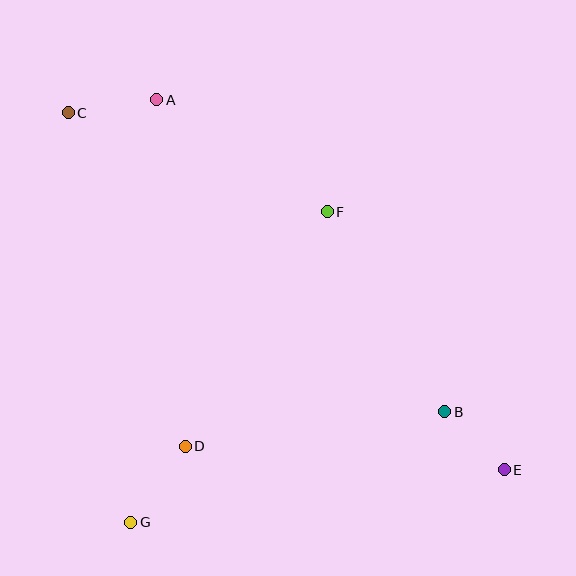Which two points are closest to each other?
Points B and E are closest to each other.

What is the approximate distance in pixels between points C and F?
The distance between C and F is approximately 278 pixels.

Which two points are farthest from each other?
Points C and E are farthest from each other.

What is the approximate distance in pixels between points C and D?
The distance between C and D is approximately 354 pixels.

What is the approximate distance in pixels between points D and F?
The distance between D and F is approximately 274 pixels.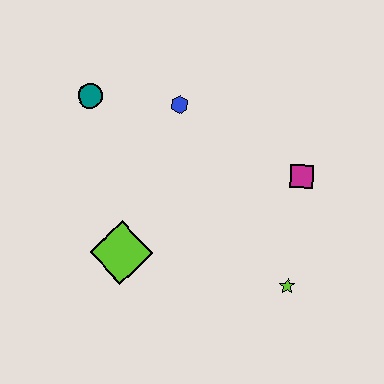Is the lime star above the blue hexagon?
No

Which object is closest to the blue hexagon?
The teal circle is closest to the blue hexagon.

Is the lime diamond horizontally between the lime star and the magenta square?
No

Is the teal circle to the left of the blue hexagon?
Yes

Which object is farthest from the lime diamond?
The magenta square is farthest from the lime diamond.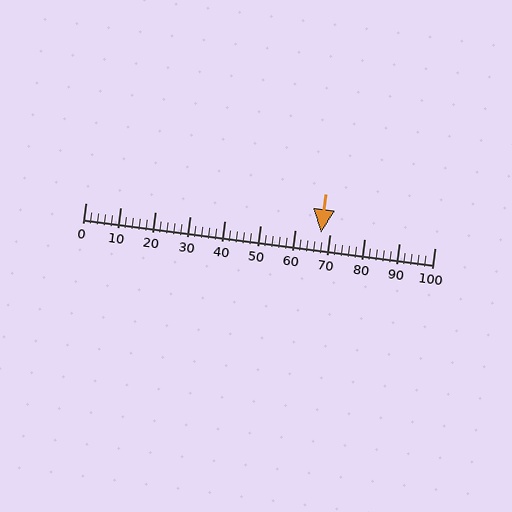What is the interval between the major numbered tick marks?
The major tick marks are spaced 10 units apart.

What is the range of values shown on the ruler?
The ruler shows values from 0 to 100.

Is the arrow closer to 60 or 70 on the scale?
The arrow is closer to 70.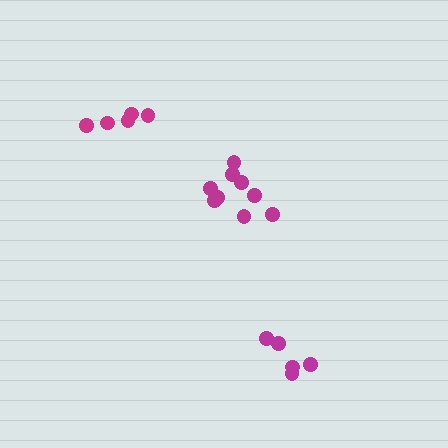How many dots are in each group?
Group 1: 5 dots, Group 2: 5 dots, Group 3: 9 dots (19 total).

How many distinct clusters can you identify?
There are 3 distinct clusters.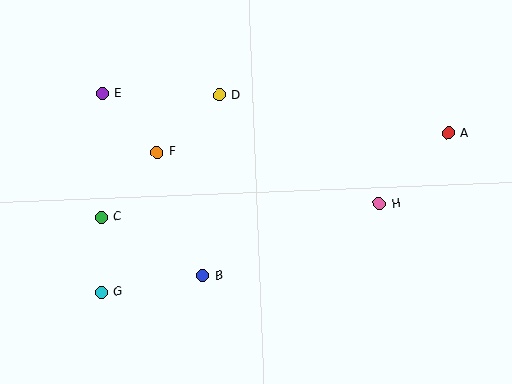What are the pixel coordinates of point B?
Point B is at (203, 276).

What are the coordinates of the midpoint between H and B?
The midpoint between H and B is at (291, 240).